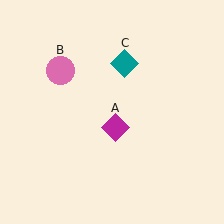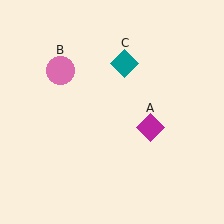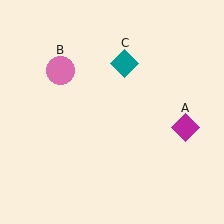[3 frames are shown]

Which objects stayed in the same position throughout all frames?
Pink circle (object B) and teal diamond (object C) remained stationary.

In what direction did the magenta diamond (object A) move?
The magenta diamond (object A) moved right.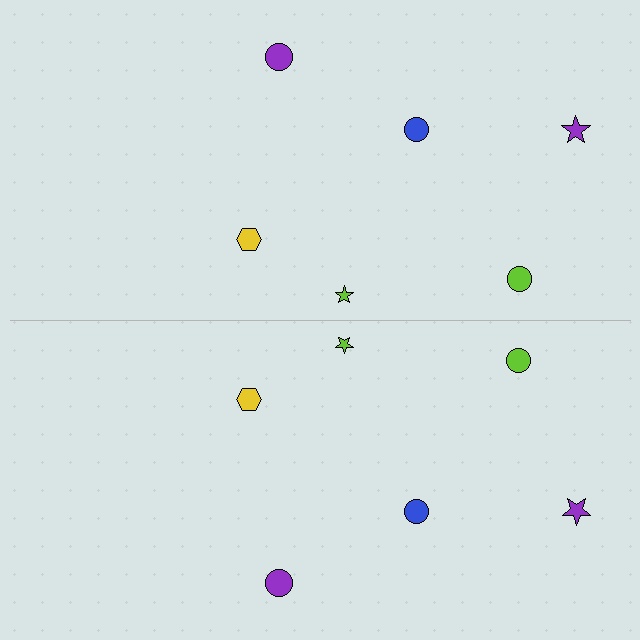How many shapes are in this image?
There are 12 shapes in this image.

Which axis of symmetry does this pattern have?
The pattern has a horizontal axis of symmetry running through the center of the image.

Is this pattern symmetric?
Yes, this pattern has bilateral (reflection) symmetry.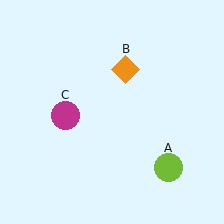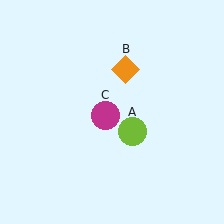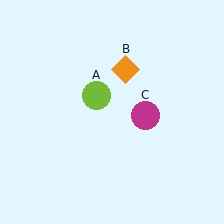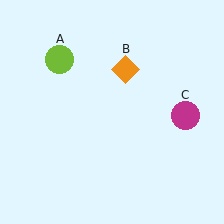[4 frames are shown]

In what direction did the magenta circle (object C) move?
The magenta circle (object C) moved right.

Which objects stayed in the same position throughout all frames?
Orange diamond (object B) remained stationary.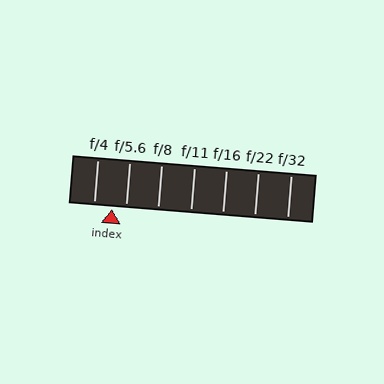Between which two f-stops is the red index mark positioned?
The index mark is between f/4 and f/5.6.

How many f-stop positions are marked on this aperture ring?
There are 7 f-stop positions marked.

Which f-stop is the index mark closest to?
The index mark is closest to f/5.6.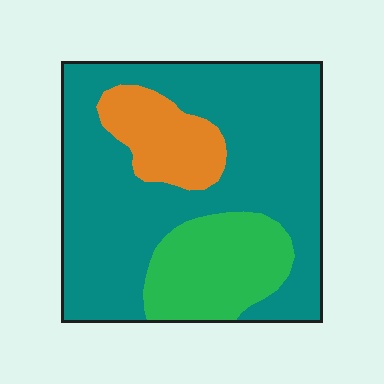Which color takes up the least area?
Orange, at roughly 15%.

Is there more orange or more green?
Green.